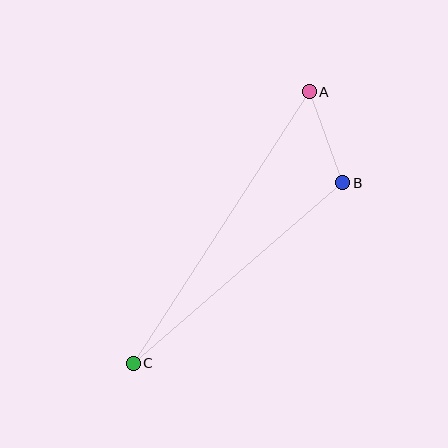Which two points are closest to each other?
Points A and B are closest to each other.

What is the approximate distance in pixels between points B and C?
The distance between B and C is approximately 277 pixels.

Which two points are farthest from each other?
Points A and C are farthest from each other.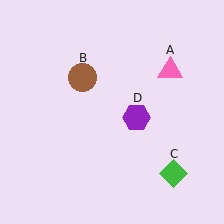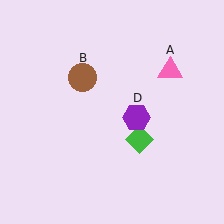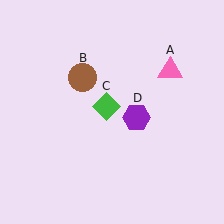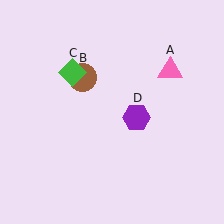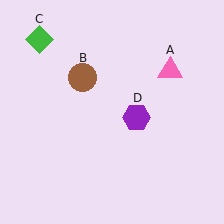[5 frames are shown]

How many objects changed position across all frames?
1 object changed position: green diamond (object C).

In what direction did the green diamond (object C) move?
The green diamond (object C) moved up and to the left.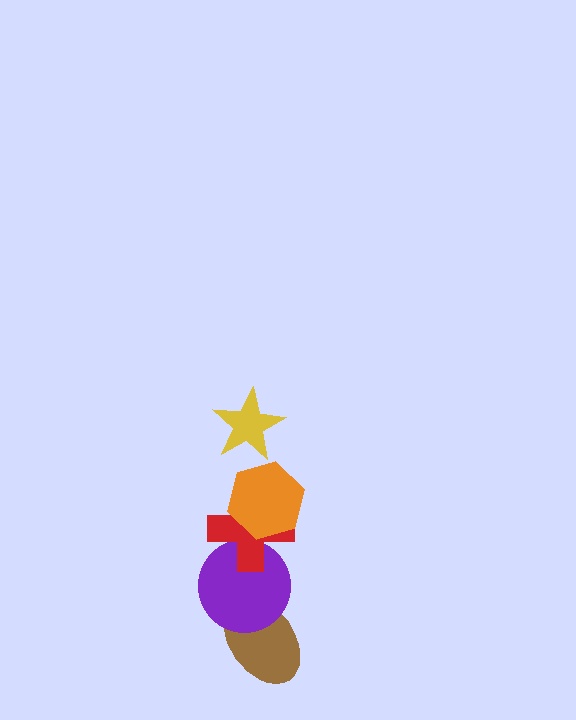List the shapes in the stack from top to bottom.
From top to bottom: the yellow star, the orange hexagon, the red cross, the purple circle, the brown ellipse.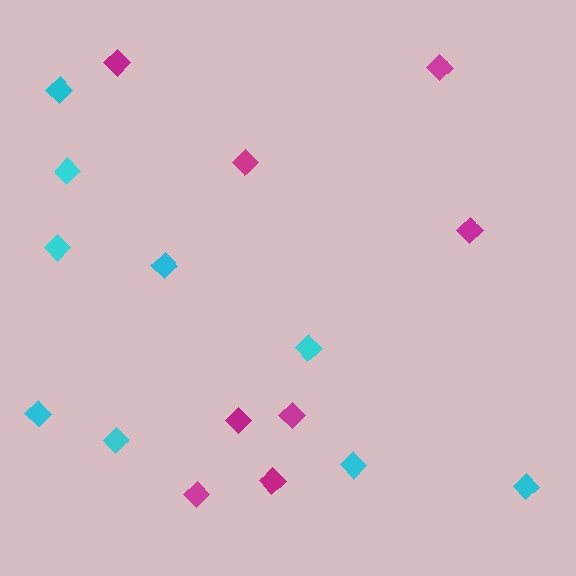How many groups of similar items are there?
There are 2 groups: one group of cyan diamonds (9) and one group of magenta diamonds (8).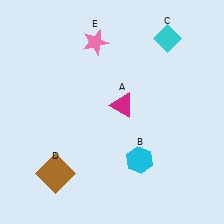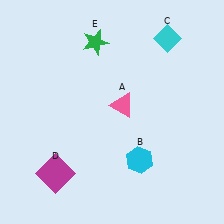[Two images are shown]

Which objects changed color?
A changed from magenta to pink. D changed from brown to magenta. E changed from pink to green.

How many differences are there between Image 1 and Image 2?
There are 3 differences between the two images.